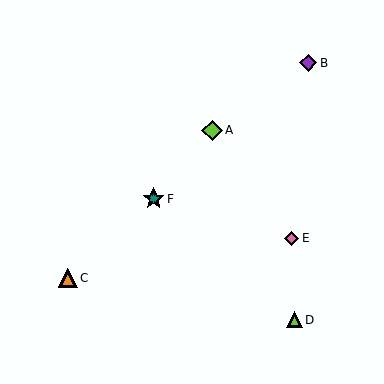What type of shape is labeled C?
Shape C is an orange triangle.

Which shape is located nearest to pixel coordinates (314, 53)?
The purple diamond (labeled B) at (308, 63) is nearest to that location.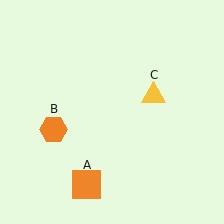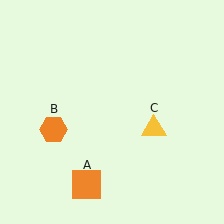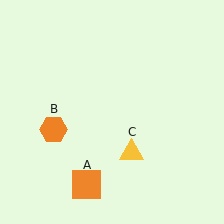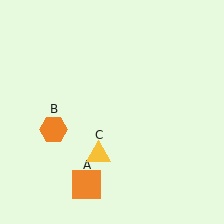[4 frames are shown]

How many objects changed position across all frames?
1 object changed position: yellow triangle (object C).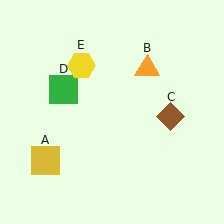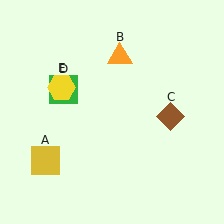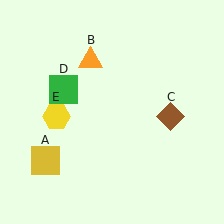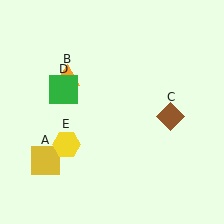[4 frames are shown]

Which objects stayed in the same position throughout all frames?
Yellow square (object A) and brown diamond (object C) and green square (object D) remained stationary.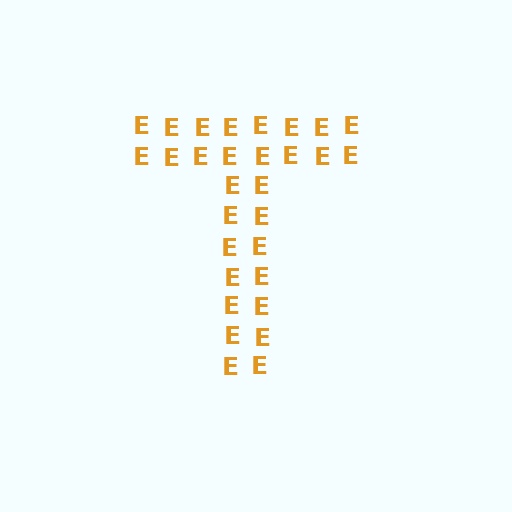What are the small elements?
The small elements are letter E's.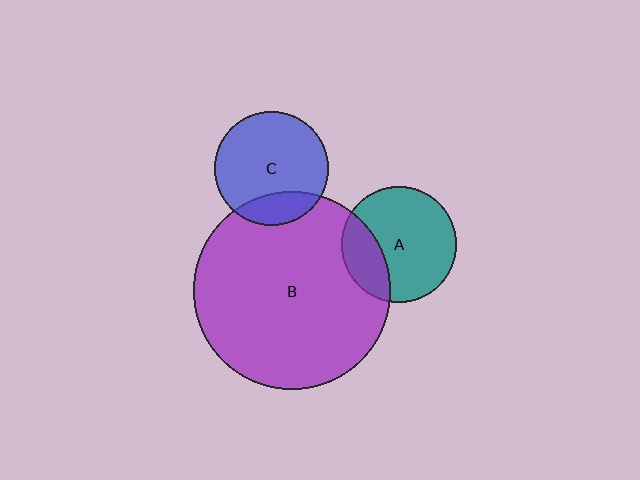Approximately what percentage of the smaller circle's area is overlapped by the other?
Approximately 20%.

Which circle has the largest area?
Circle B (purple).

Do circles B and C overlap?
Yes.